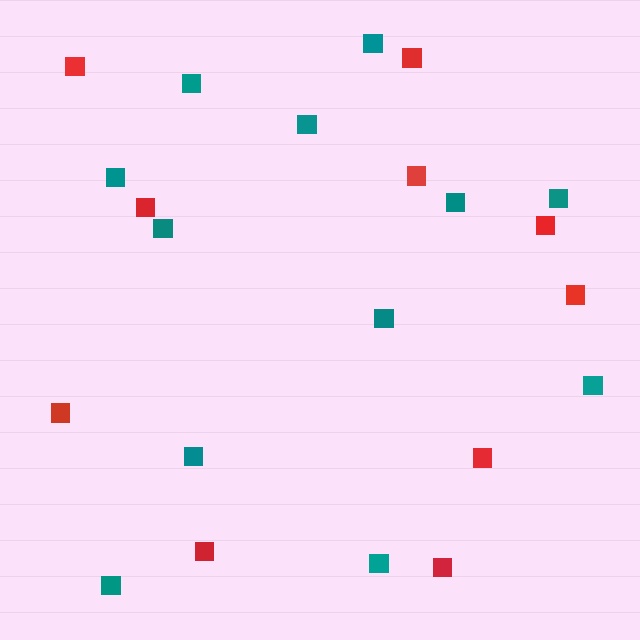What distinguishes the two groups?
There are 2 groups: one group of red squares (10) and one group of teal squares (12).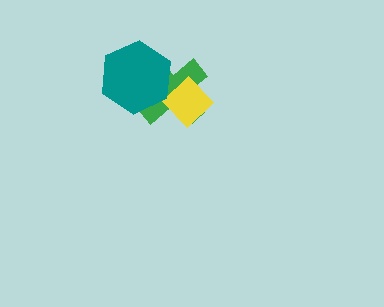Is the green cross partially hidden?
Yes, it is partially covered by another shape.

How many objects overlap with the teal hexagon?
1 object overlaps with the teal hexagon.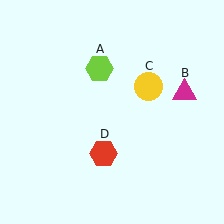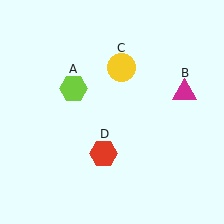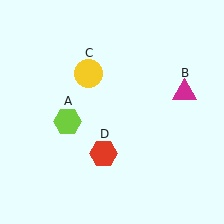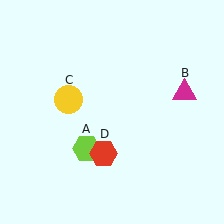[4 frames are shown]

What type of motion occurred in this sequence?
The lime hexagon (object A), yellow circle (object C) rotated counterclockwise around the center of the scene.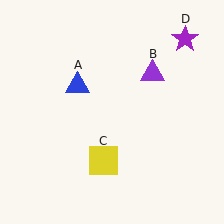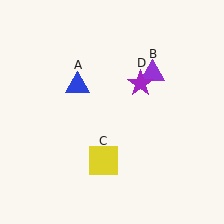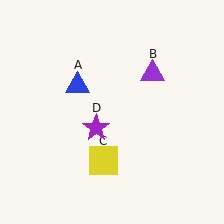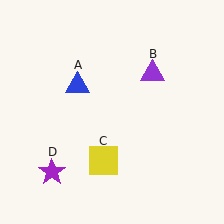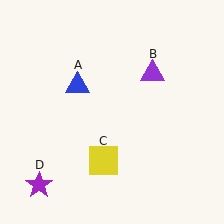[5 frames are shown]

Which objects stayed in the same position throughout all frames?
Blue triangle (object A) and purple triangle (object B) and yellow square (object C) remained stationary.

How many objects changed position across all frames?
1 object changed position: purple star (object D).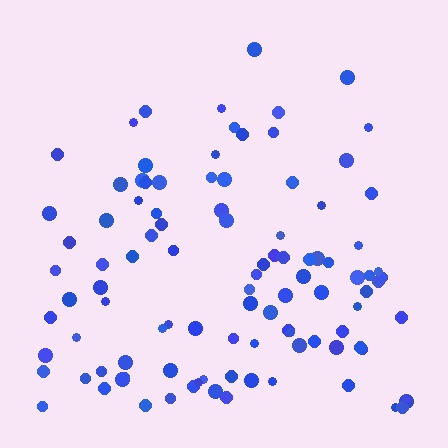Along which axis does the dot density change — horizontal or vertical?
Vertical.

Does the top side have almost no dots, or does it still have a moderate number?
Still a moderate number, just noticeably fewer than the bottom.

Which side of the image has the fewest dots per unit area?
The top.